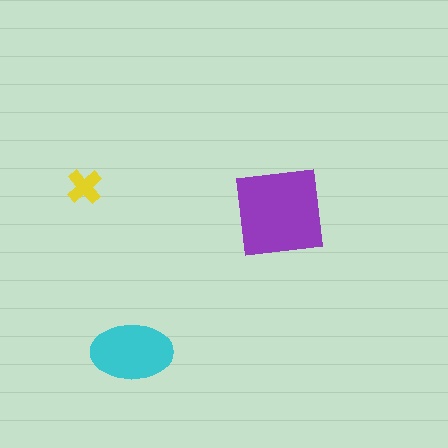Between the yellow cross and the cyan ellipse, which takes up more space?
The cyan ellipse.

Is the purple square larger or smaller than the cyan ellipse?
Larger.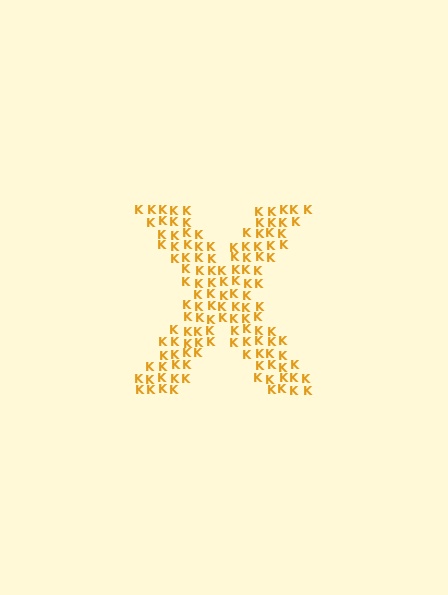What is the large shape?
The large shape is the letter X.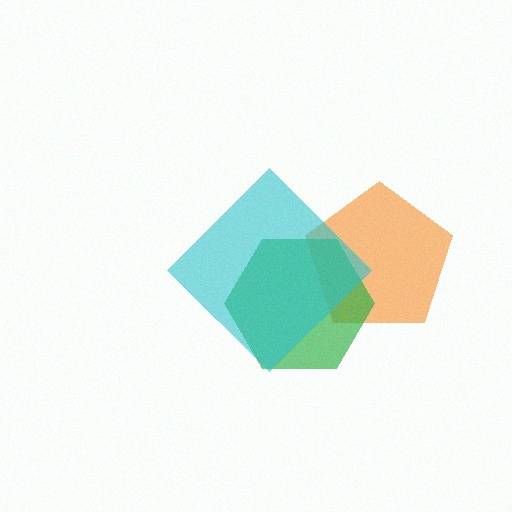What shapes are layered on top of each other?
The layered shapes are: an orange pentagon, a green hexagon, a cyan diamond.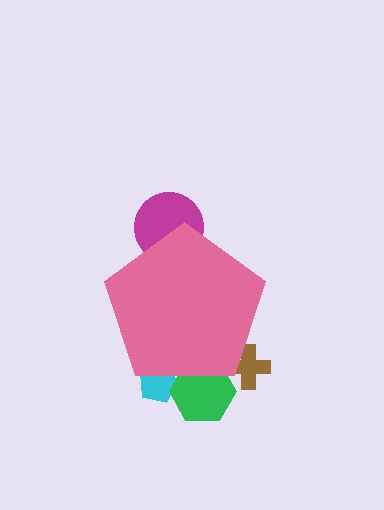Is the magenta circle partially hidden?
Yes, the magenta circle is partially hidden behind the pink pentagon.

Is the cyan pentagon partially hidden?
Yes, the cyan pentagon is partially hidden behind the pink pentagon.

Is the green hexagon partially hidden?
Yes, the green hexagon is partially hidden behind the pink pentagon.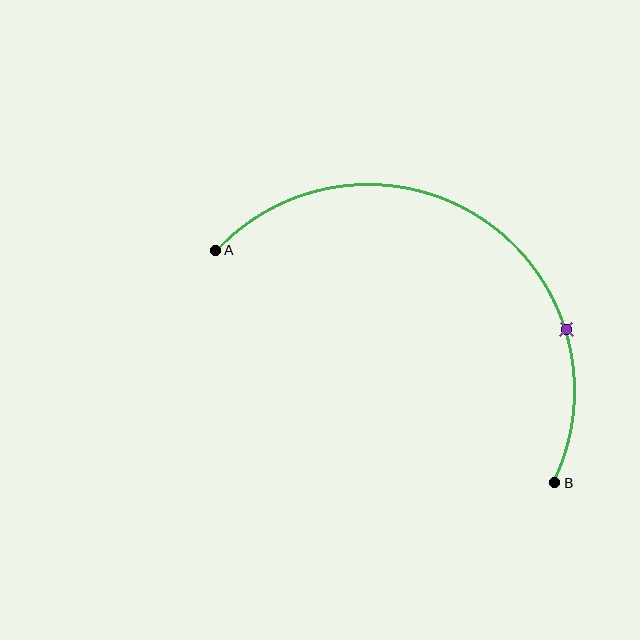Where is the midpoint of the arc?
The arc midpoint is the point on the curve farthest from the straight line joining A and B. It sits above and to the right of that line.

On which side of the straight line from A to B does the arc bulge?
The arc bulges above and to the right of the straight line connecting A and B.